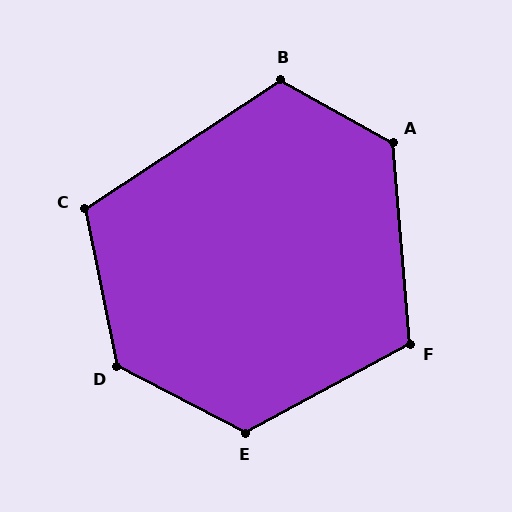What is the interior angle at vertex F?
Approximately 114 degrees (obtuse).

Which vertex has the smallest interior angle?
C, at approximately 112 degrees.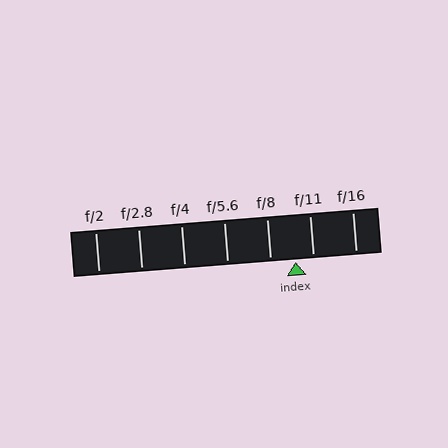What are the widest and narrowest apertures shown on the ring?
The widest aperture shown is f/2 and the narrowest is f/16.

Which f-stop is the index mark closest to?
The index mark is closest to f/11.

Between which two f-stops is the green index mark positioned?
The index mark is between f/8 and f/11.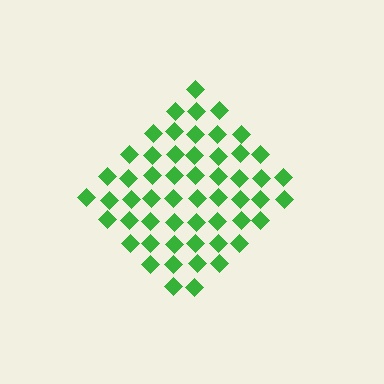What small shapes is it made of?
It is made of small diamonds.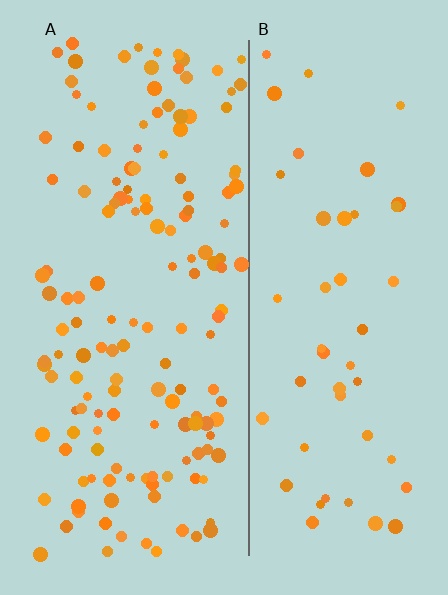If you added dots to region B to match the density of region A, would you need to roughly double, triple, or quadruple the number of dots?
Approximately triple.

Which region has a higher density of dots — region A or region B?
A (the left).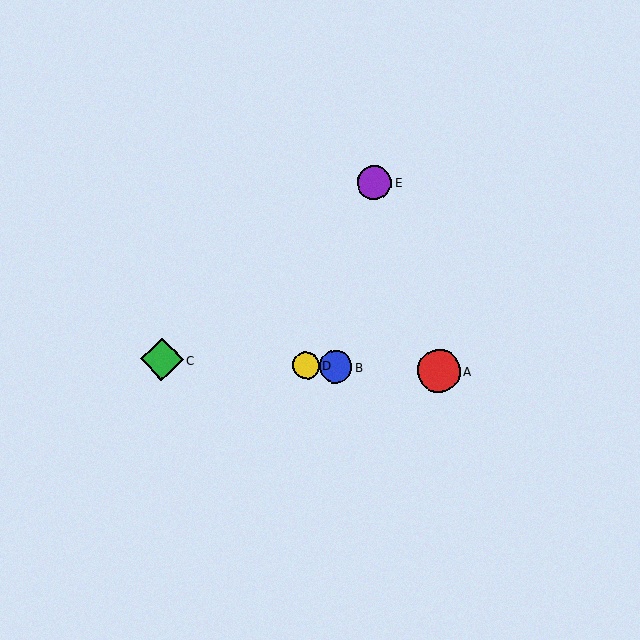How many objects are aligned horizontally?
4 objects (A, B, C, D) are aligned horizontally.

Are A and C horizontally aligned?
Yes, both are at y≈371.